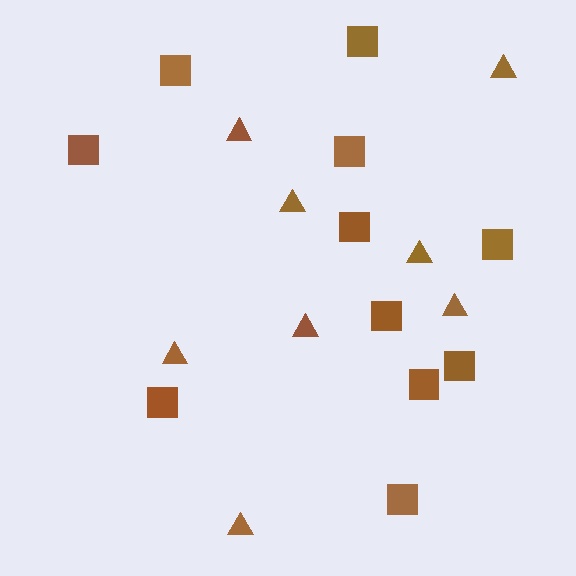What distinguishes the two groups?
There are 2 groups: one group of squares (11) and one group of triangles (8).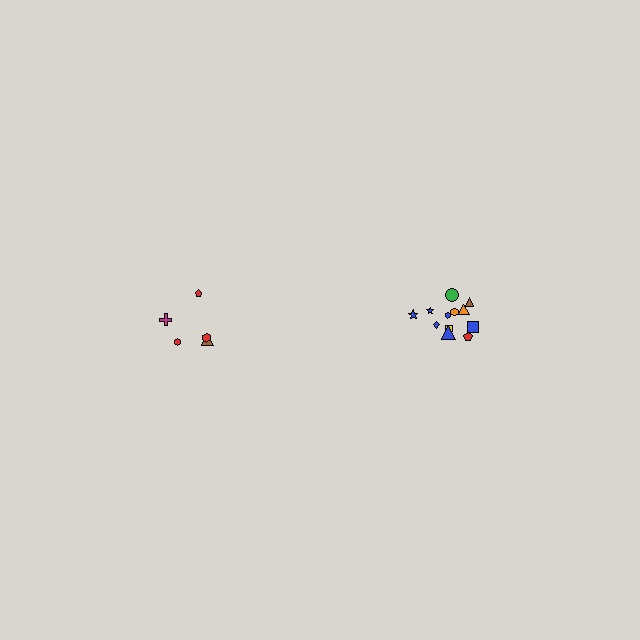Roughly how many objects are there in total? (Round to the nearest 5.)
Roughly 15 objects in total.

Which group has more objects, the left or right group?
The right group.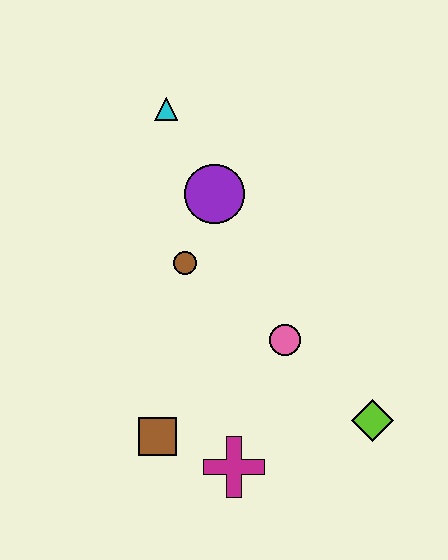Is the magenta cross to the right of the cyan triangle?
Yes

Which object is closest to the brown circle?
The purple circle is closest to the brown circle.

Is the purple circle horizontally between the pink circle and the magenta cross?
No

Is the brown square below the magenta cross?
No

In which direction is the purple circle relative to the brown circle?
The purple circle is above the brown circle.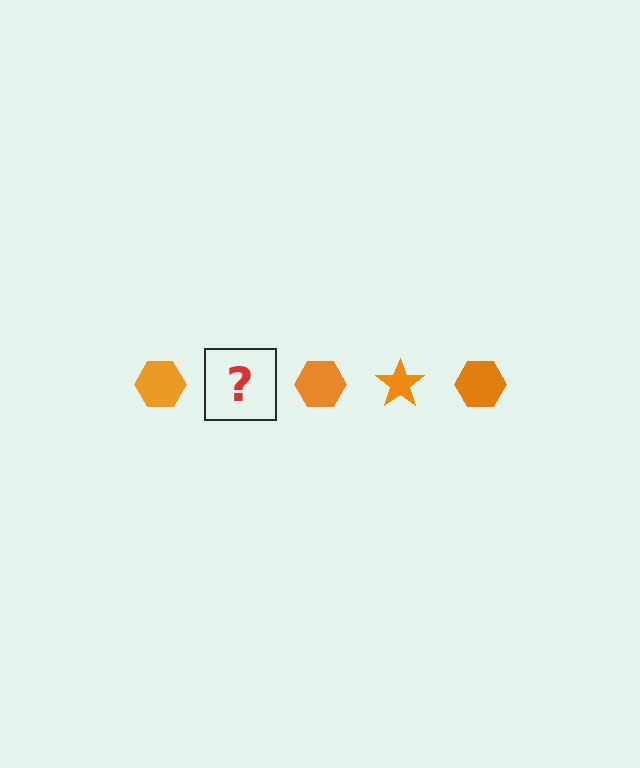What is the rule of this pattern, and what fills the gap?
The rule is that the pattern cycles through hexagon, star shapes in orange. The gap should be filled with an orange star.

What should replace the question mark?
The question mark should be replaced with an orange star.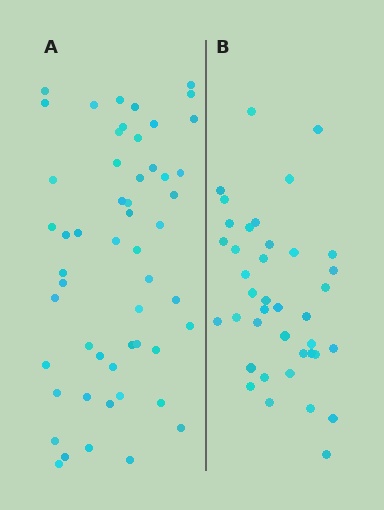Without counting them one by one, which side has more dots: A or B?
Region A (the left region) has more dots.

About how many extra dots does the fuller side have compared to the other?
Region A has approximately 15 more dots than region B.